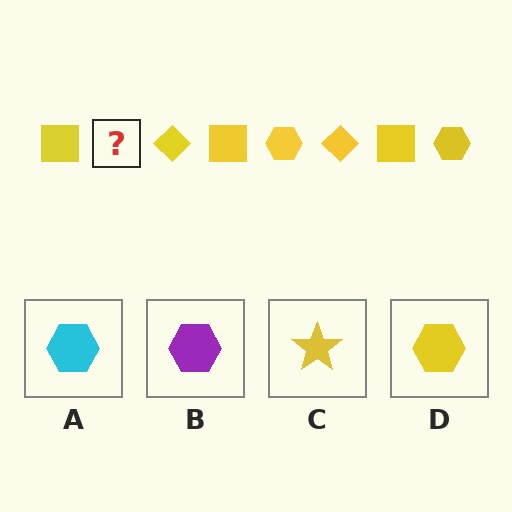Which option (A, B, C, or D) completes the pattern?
D.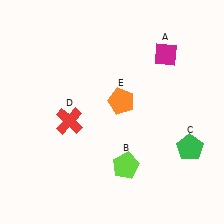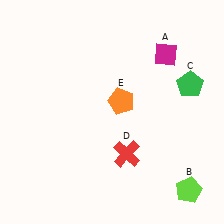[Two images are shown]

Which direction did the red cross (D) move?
The red cross (D) moved right.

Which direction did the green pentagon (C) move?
The green pentagon (C) moved up.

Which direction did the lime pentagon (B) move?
The lime pentagon (B) moved right.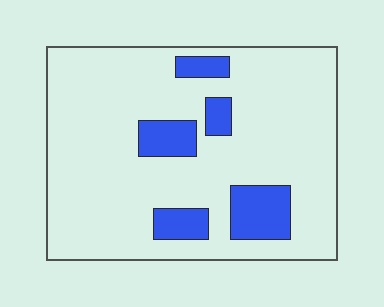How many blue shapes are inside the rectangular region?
5.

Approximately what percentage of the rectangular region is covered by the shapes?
Approximately 15%.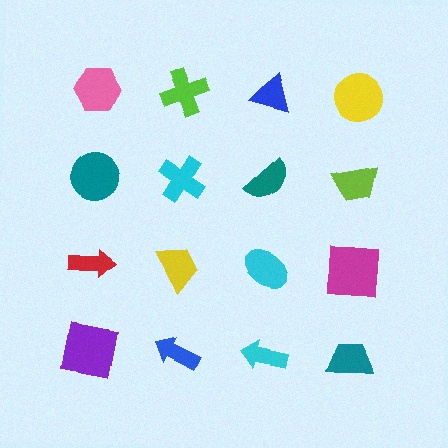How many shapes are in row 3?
4 shapes.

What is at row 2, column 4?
A lime trapezoid.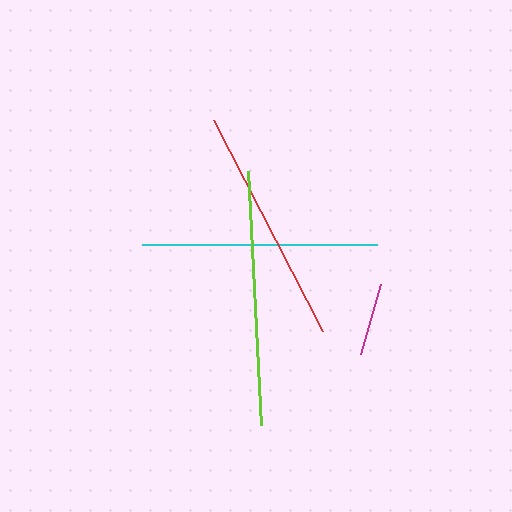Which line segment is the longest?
The lime line is the longest at approximately 254 pixels.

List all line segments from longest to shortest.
From longest to shortest: lime, red, cyan, magenta.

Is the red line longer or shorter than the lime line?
The lime line is longer than the red line.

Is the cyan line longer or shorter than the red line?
The red line is longer than the cyan line.